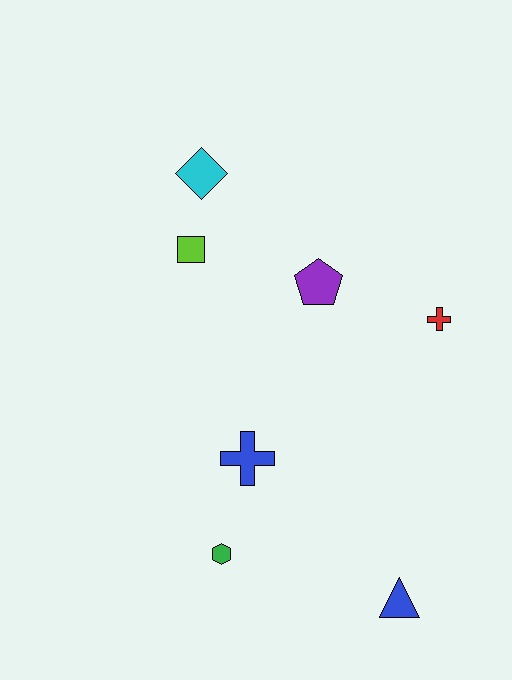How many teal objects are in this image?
There are no teal objects.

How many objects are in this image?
There are 7 objects.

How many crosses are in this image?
There are 2 crosses.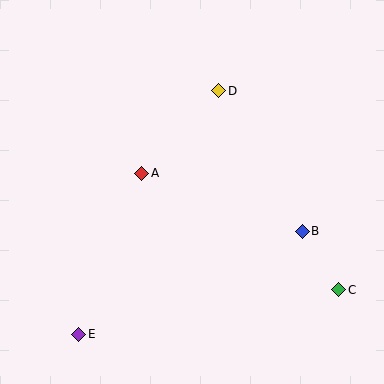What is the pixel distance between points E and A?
The distance between E and A is 173 pixels.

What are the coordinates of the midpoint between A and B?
The midpoint between A and B is at (222, 202).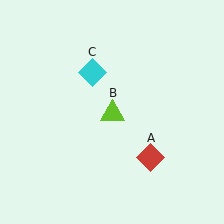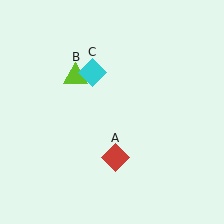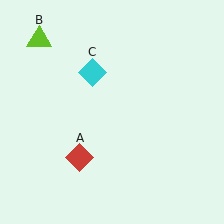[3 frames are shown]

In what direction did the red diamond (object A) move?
The red diamond (object A) moved left.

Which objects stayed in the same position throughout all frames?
Cyan diamond (object C) remained stationary.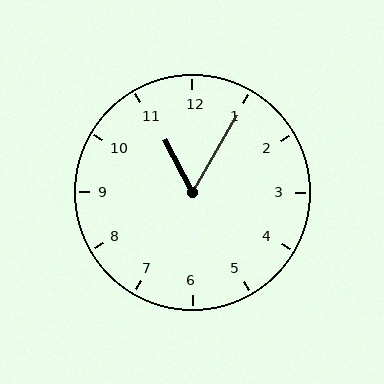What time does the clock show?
11:05.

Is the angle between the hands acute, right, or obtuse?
It is acute.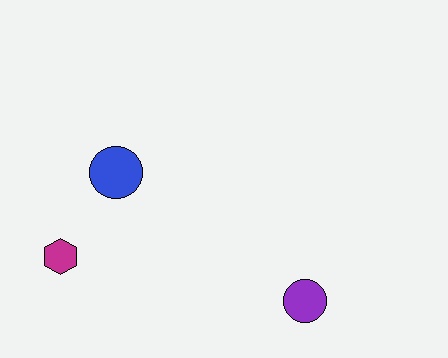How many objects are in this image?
There are 3 objects.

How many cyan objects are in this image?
There are no cyan objects.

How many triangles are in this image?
There are no triangles.